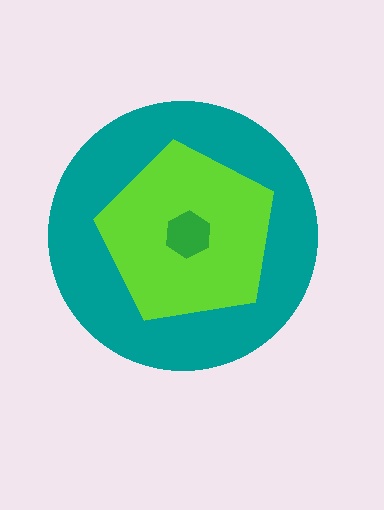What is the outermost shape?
The teal circle.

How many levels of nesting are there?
3.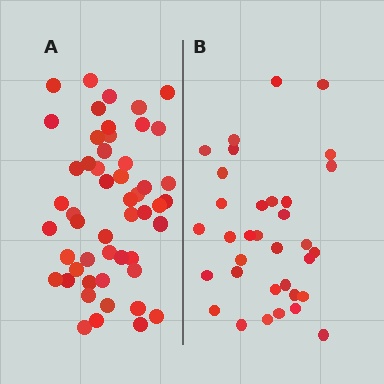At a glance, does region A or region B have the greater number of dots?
Region A (the left region) has more dots.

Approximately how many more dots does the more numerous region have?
Region A has approximately 15 more dots than region B.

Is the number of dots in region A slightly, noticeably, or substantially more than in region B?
Region A has substantially more. The ratio is roughly 1.5 to 1.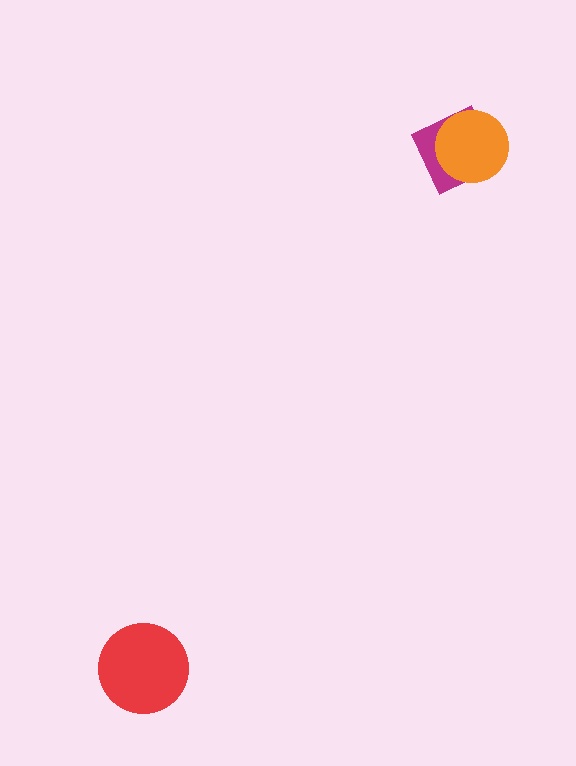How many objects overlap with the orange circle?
1 object overlaps with the orange circle.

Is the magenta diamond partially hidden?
Yes, it is partially covered by another shape.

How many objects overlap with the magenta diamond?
1 object overlaps with the magenta diamond.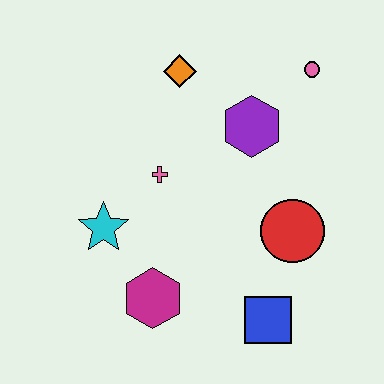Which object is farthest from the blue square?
The orange diamond is farthest from the blue square.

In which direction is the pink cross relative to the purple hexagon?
The pink cross is to the left of the purple hexagon.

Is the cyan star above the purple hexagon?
No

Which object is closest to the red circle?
The blue square is closest to the red circle.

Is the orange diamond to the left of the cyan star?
No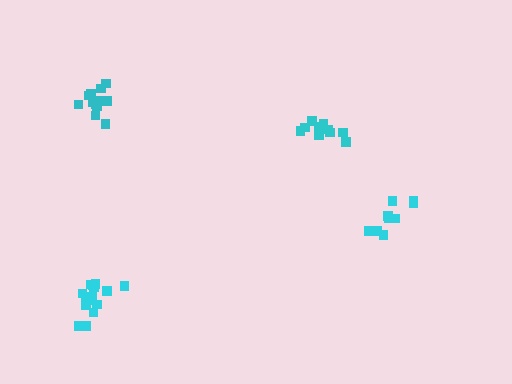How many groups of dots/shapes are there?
There are 4 groups.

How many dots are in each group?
Group 1: 11 dots, Group 2: 10 dots, Group 3: 12 dots, Group 4: 16 dots (49 total).